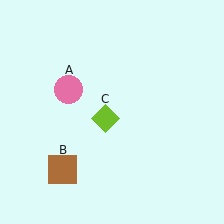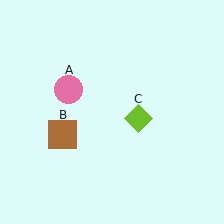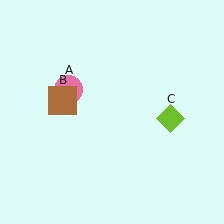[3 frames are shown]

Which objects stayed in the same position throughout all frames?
Pink circle (object A) remained stationary.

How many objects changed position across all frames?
2 objects changed position: brown square (object B), lime diamond (object C).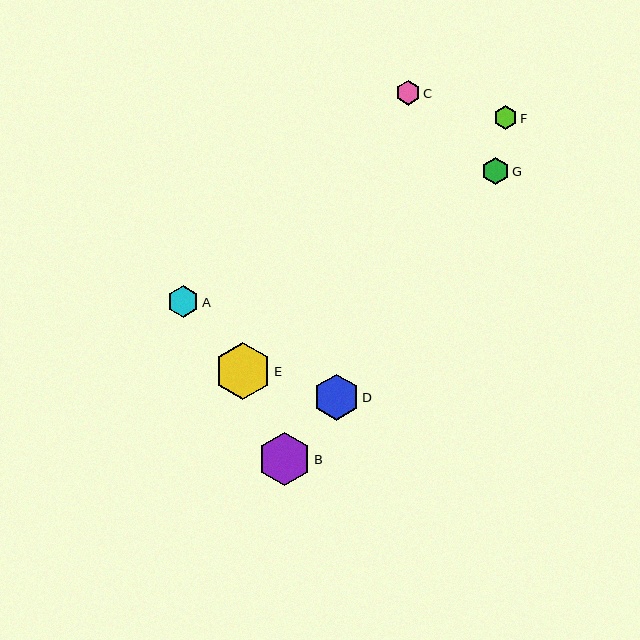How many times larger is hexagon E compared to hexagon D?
Hexagon E is approximately 1.2 times the size of hexagon D.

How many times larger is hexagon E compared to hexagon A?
Hexagon E is approximately 1.8 times the size of hexagon A.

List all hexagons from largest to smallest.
From largest to smallest: E, B, D, A, G, C, F.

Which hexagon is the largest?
Hexagon E is the largest with a size of approximately 57 pixels.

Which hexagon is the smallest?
Hexagon F is the smallest with a size of approximately 23 pixels.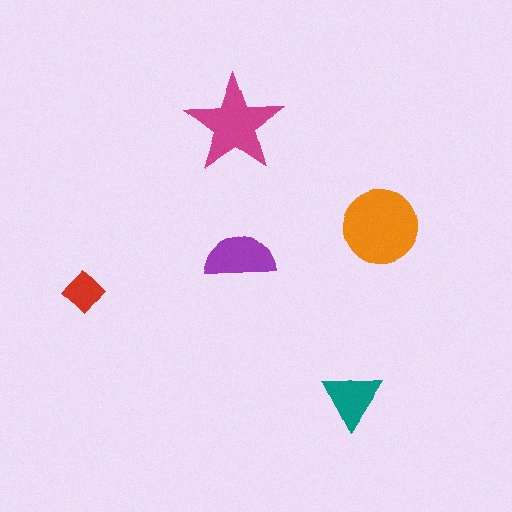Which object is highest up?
The magenta star is topmost.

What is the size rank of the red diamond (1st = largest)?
5th.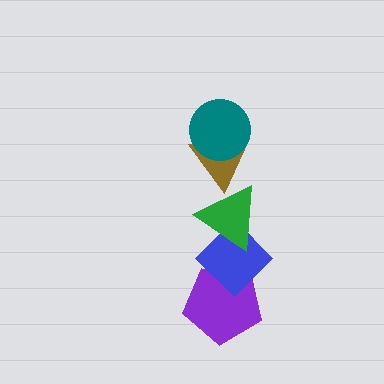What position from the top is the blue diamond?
The blue diamond is 4th from the top.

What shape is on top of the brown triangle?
The teal circle is on top of the brown triangle.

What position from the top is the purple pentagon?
The purple pentagon is 5th from the top.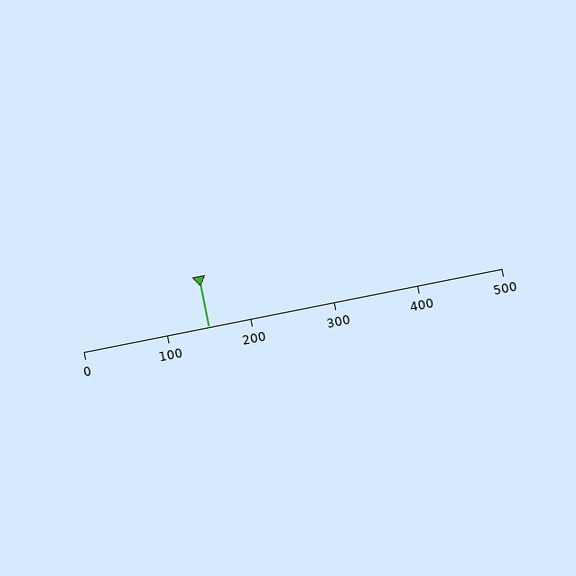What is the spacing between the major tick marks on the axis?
The major ticks are spaced 100 apart.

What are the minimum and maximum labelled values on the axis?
The axis runs from 0 to 500.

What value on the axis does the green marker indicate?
The marker indicates approximately 150.